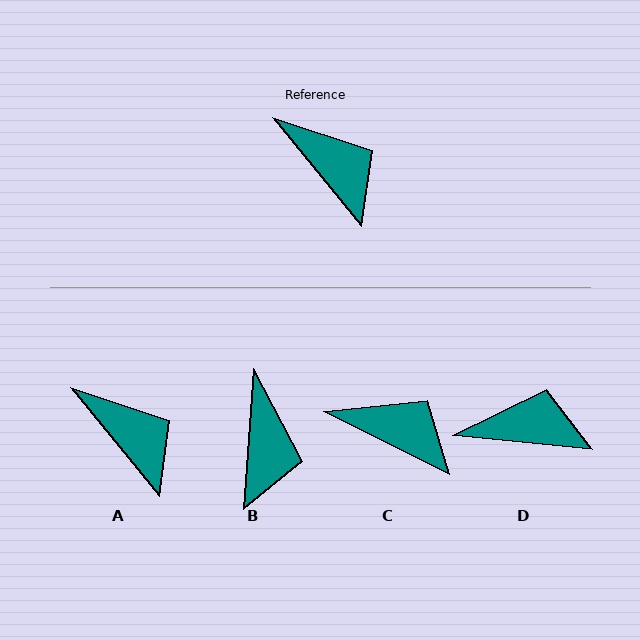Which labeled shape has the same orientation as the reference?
A.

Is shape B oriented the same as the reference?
No, it is off by about 43 degrees.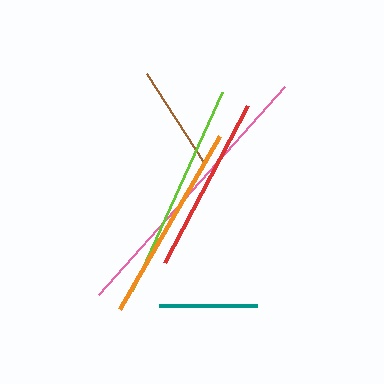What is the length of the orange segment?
The orange segment is approximately 201 pixels long.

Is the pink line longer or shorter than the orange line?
The pink line is longer than the orange line.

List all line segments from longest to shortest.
From longest to shortest: pink, lime, orange, red, brown, teal.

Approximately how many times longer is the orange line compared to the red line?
The orange line is approximately 1.1 times the length of the red line.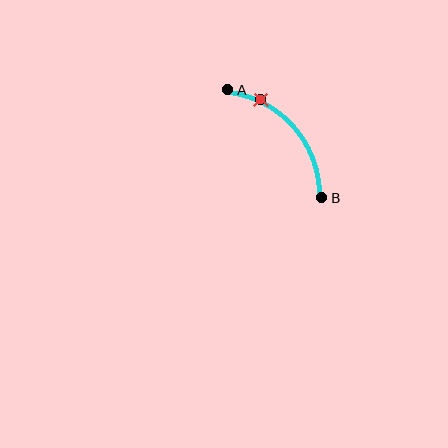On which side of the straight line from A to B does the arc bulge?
The arc bulges above and to the right of the straight line connecting A and B.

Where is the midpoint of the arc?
The arc midpoint is the point on the curve farthest from the straight line joining A and B. It sits above and to the right of that line.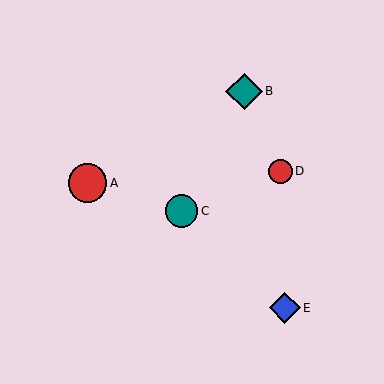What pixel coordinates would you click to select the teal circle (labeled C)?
Click at (182, 211) to select the teal circle C.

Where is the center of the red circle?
The center of the red circle is at (87, 183).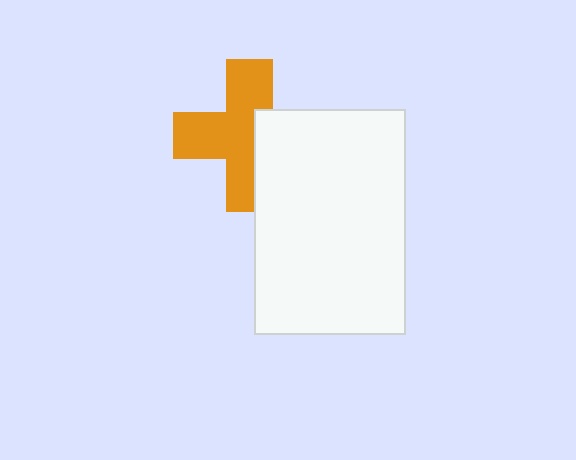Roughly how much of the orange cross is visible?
About half of it is visible (roughly 63%).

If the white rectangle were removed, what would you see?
You would see the complete orange cross.